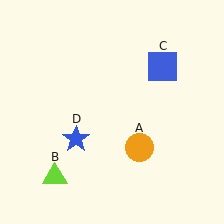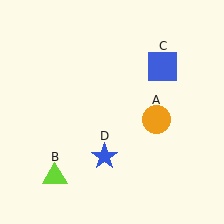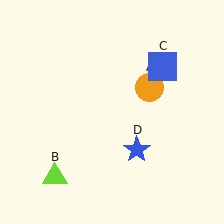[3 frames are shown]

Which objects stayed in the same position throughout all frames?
Lime triangle (object B) and blue square (object C) remained stationary.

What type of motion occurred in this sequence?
The orange circle (object A), blue star (object D) rotated counterclockwise around the center of the scene.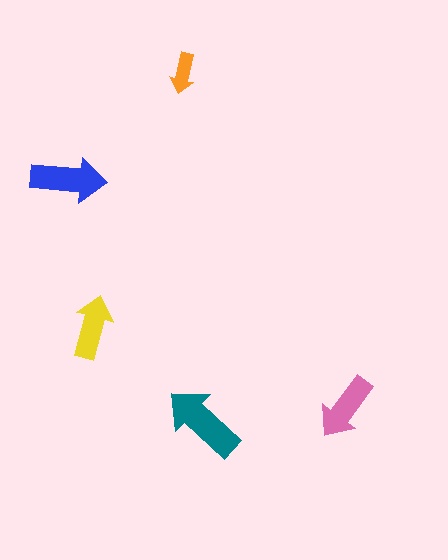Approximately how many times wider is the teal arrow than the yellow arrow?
About 1.5 times wider.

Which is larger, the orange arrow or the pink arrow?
The pink one.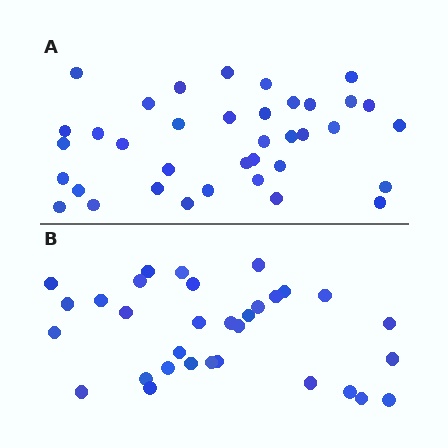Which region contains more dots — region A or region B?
Region A (the top region) has more dots.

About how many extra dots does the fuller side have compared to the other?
Region A has about 5 more dots than region B.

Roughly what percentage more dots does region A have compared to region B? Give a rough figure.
About 15% more.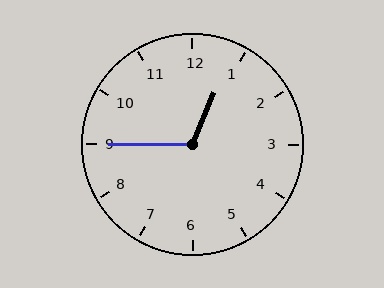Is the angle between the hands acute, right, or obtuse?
It is obtuse.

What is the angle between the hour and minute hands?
Approximately 112 degrees.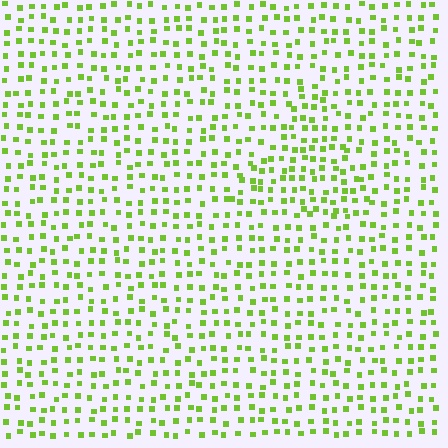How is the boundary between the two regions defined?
The boundary is defined by a change in element density (approximately 1.4x ratio). All elements are the same color, size, and shape.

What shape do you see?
I see a triangle.